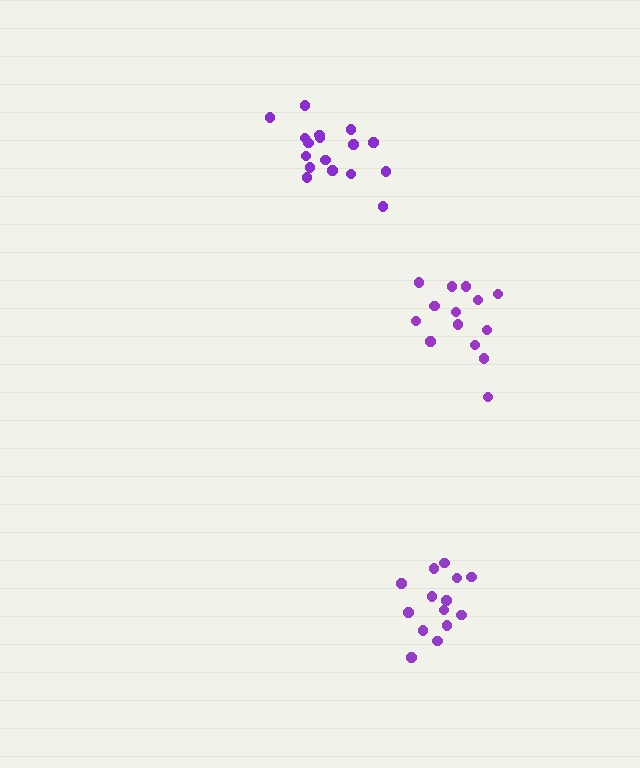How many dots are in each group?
Group 1: 14 dots, Group 2: 17 dots, Group 3: 14 dots (45 total).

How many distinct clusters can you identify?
There are 3 distinct clusters.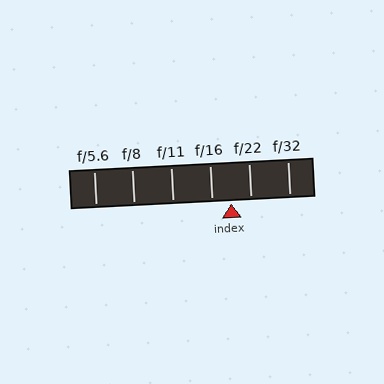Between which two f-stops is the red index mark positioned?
The index mark is between f/16 and f/22.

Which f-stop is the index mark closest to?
The index mark is closest to f/16.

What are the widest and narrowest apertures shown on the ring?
The widest aperture shown is f/5.6 and the narrowest is f/32.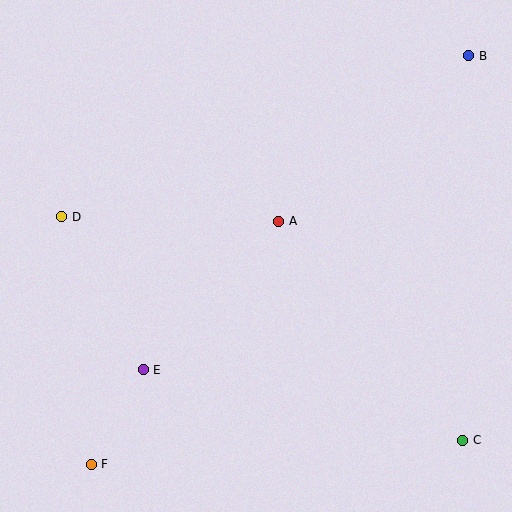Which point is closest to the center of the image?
Point A at (279, 221) is closest to the center.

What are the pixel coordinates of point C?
Point C is at (463, 440).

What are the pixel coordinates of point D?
Point D is at (62, 217).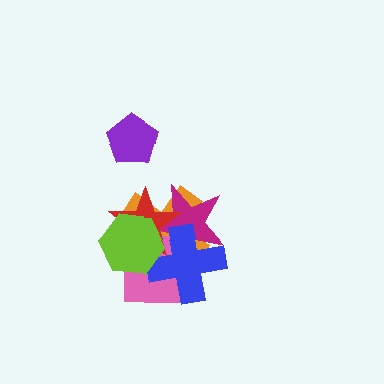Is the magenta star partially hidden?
Yes, it is partially covered by another shape.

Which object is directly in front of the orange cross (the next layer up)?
The magenta star is directly in front of the orange cross.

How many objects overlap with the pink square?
5 objects overlap with the pink square.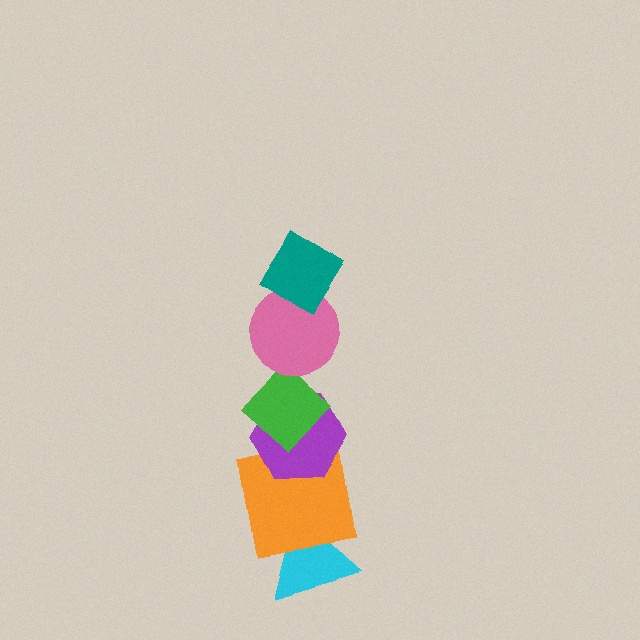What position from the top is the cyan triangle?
The cyan triangle is 6th from the top.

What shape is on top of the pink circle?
The teal diamond is on top of the pink circle.